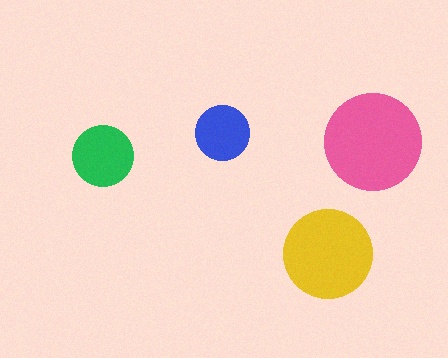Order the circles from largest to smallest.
the pink one, the yellow one, the green one, the blue one.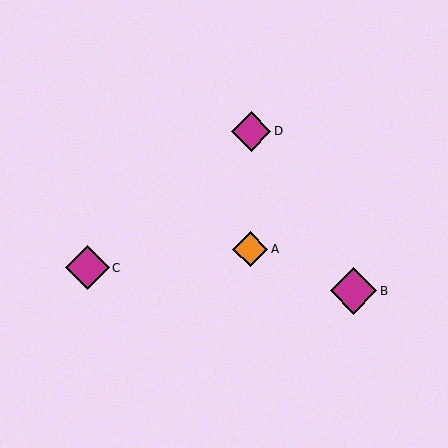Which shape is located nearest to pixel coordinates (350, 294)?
The magenta diamond (labeled B) at (354, 291) is nearest to that location.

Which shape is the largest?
The magenta diamond (labeled B) is the largest.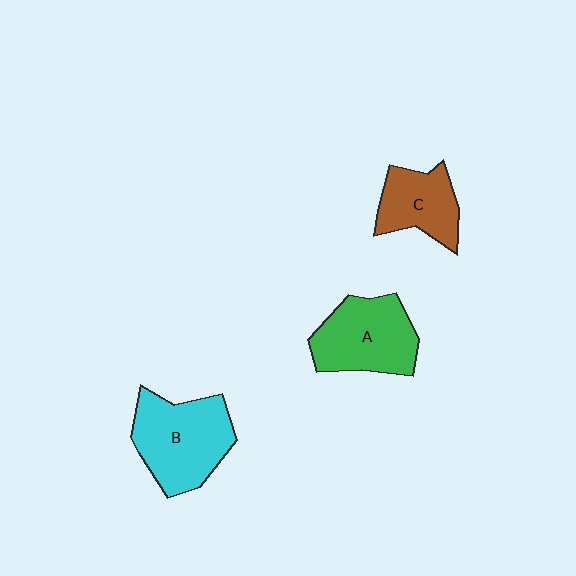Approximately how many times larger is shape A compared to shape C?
Approximately 1.4 times.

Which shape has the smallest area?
Shape C (brown).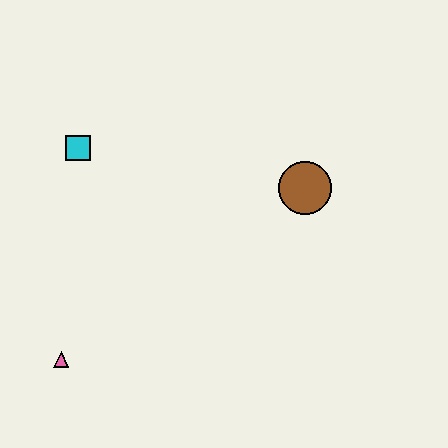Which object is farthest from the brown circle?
The pink triangle is farthest from the brown circle.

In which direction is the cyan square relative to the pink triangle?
The cyan square is above the pink triangle.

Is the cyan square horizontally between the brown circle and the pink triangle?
Yes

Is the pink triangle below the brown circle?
Yes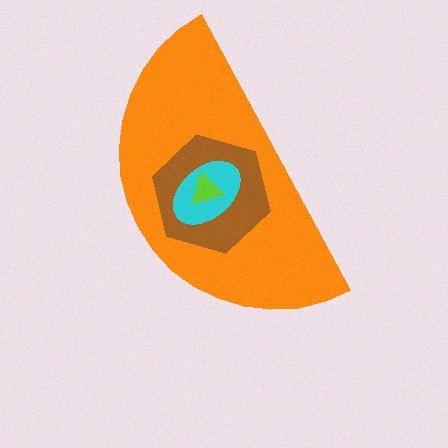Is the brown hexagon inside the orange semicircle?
Yes.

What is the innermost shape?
The lime triangle.